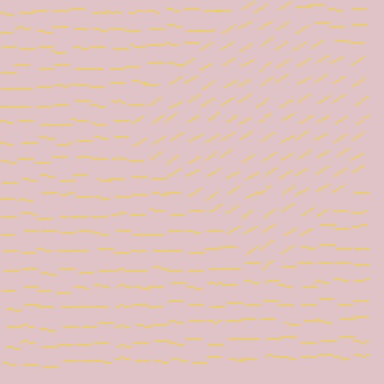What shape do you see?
I see a diamond.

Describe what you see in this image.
The image is filled with small yellow line segments. A diamond region in the image has lines oriented differently from the surrounding lines, creating a visible texture boundary.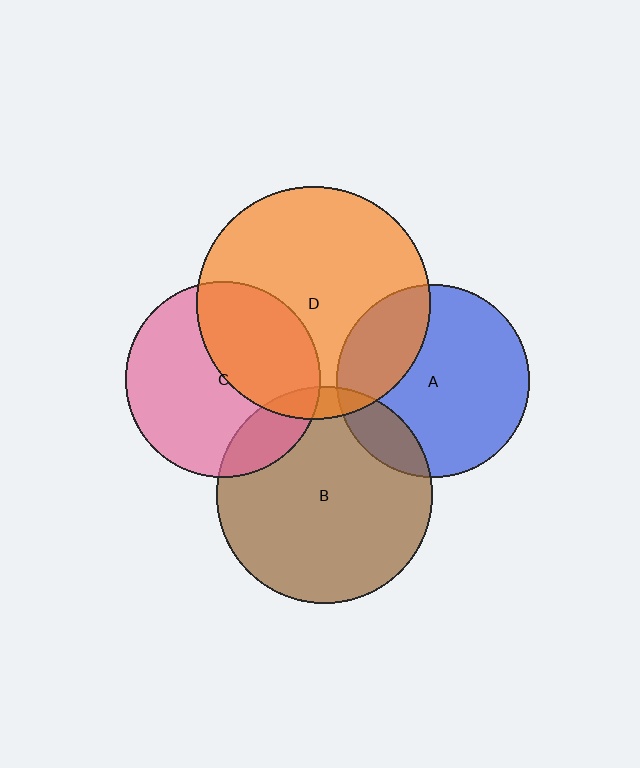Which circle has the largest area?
Circle D (orange).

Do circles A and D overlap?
Yes.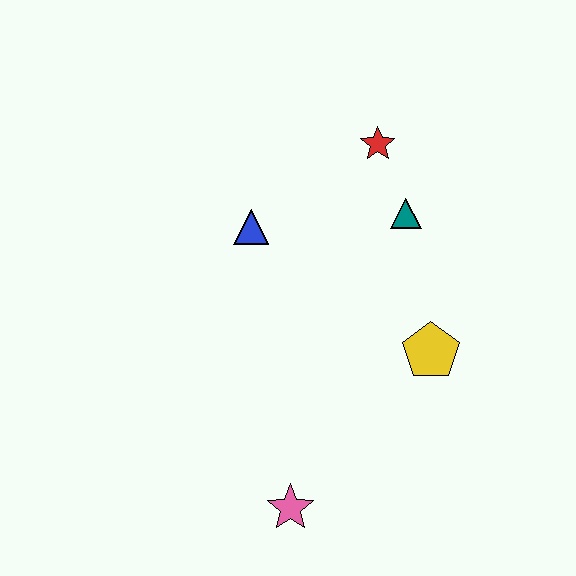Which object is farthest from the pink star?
The red star is farthest from the pink star.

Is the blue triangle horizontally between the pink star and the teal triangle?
No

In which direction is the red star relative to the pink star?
The red star is above the pink star.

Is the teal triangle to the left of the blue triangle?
No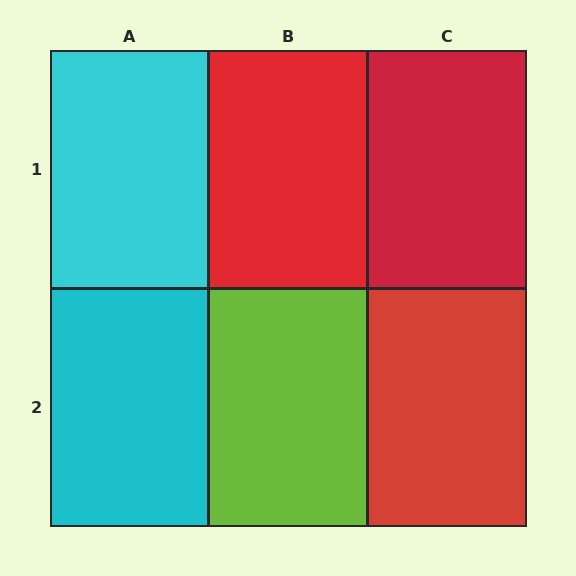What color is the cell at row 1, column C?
Red.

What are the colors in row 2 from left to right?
Cyan, lime, red.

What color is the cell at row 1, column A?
Cyan.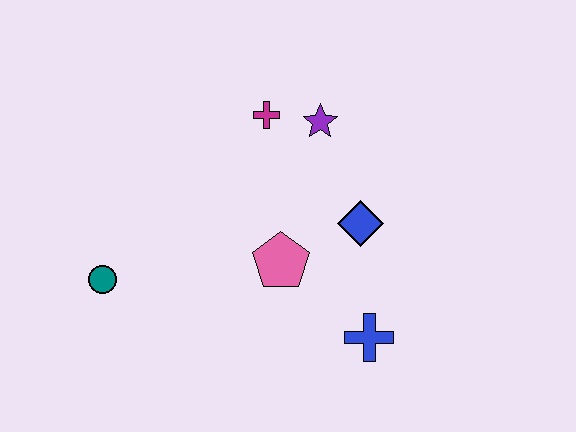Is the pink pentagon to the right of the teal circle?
Yes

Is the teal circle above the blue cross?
Yes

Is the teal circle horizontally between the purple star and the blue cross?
No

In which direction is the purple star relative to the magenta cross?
The purple star is to the right of the magenta cross.